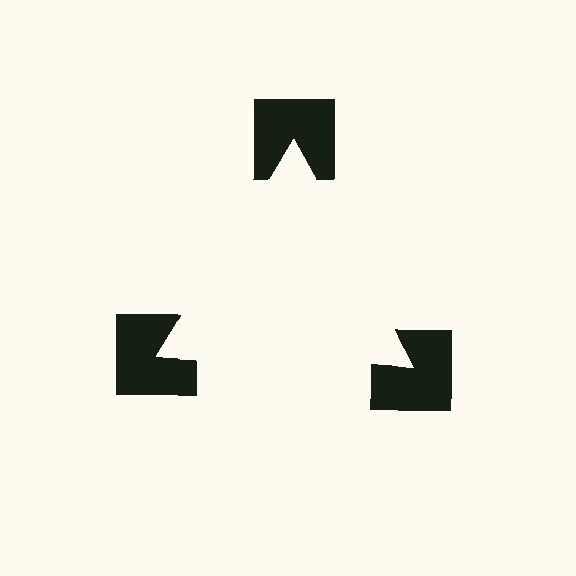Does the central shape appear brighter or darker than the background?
It typically appears slightly brighter than the background, even though no actual brightness change is drawn.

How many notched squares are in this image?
There are 3 — one at each vertex of the illusory triangle.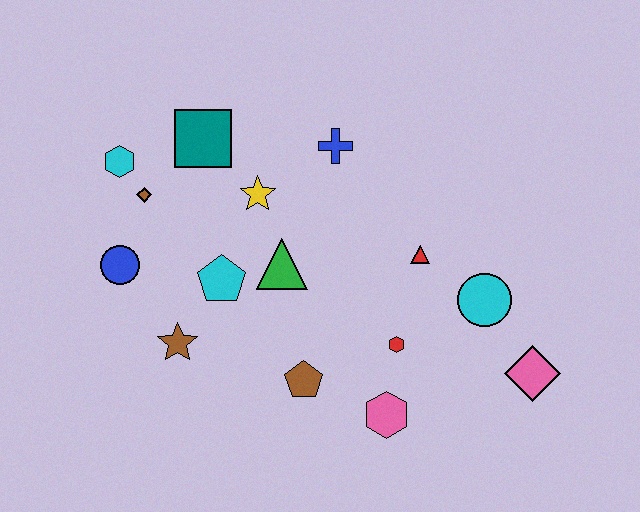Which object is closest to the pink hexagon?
The red hexagon is closest to the pink hexagon.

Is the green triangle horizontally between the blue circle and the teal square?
No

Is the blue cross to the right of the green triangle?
Yes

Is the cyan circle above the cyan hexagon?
No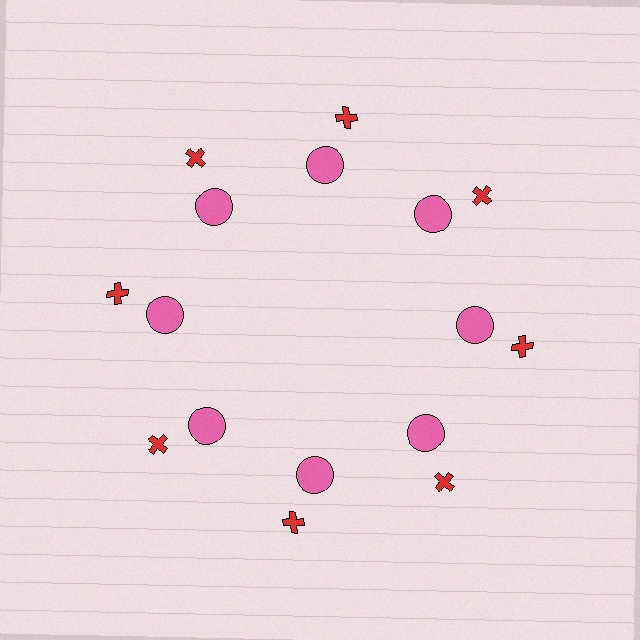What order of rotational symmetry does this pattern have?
This pattern has 8-fold rotational symmetry.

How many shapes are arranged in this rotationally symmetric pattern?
There are 16 shapes, arranged in 8 groups of 2.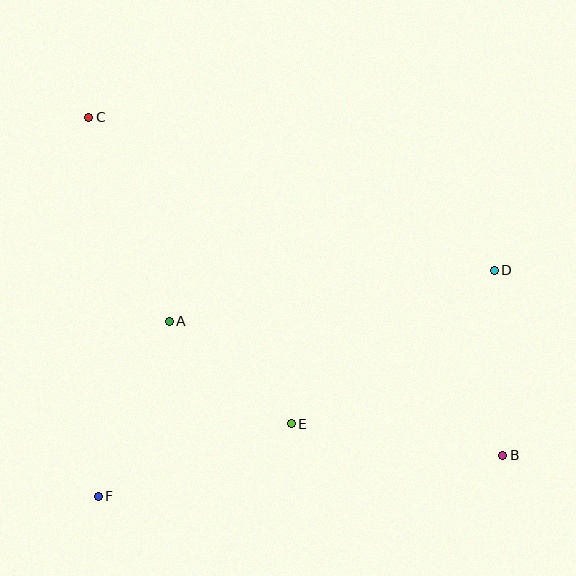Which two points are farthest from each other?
Points B and C are farthest from each other.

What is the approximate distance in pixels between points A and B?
The distance between A and B is approximately 359 pixels.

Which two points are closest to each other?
Points A and E are closest to each other.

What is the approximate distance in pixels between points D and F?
The distance between D and F is approximately 456 pixels.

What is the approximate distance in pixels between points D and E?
The distance between D and E is approximately 255 pixels.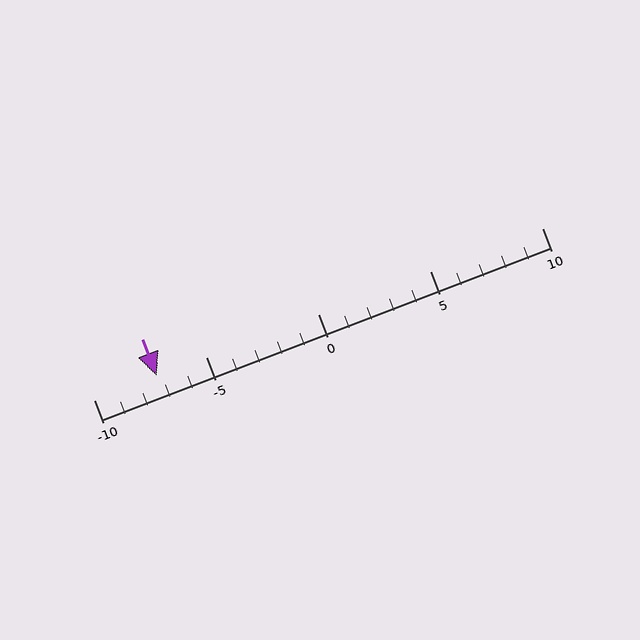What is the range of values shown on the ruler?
The ruler shows values from -10 to 10.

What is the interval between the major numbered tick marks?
The major tick marks are spaced 5 units apart.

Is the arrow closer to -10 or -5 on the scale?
The arrow is closer to -5.